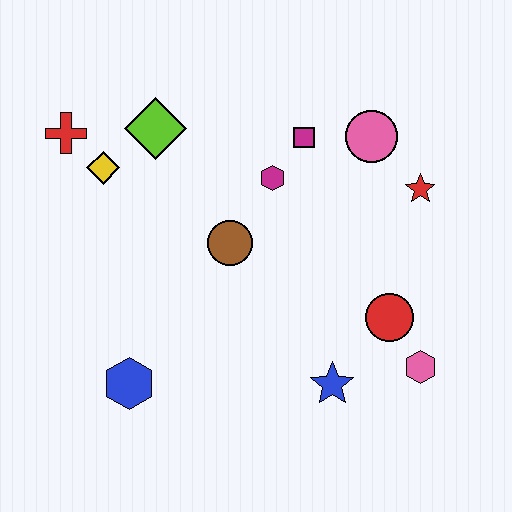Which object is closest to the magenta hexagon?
The magenta square is closest to the magenta hexagon.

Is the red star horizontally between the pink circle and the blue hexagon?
No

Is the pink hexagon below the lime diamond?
Yes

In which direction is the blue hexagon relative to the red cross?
The blue hexagon is below the red cross.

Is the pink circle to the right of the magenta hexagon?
Yes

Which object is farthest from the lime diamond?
The pink hexagon is farthest from the lime diamond.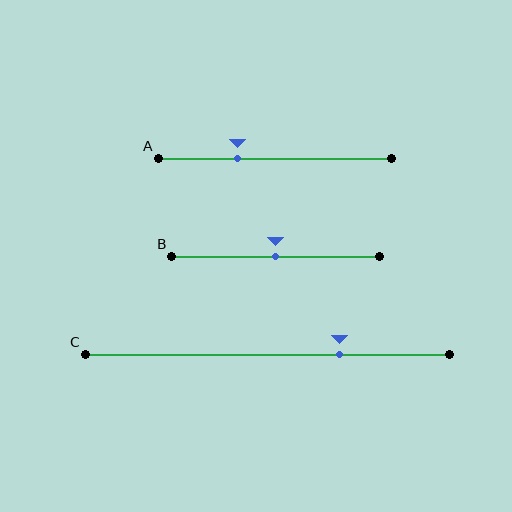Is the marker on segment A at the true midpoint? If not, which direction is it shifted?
No, the marker on segment A is shifted to the left by about 16% of the segment length.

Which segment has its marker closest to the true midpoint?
Segment B has its marker closest to the true midpoint.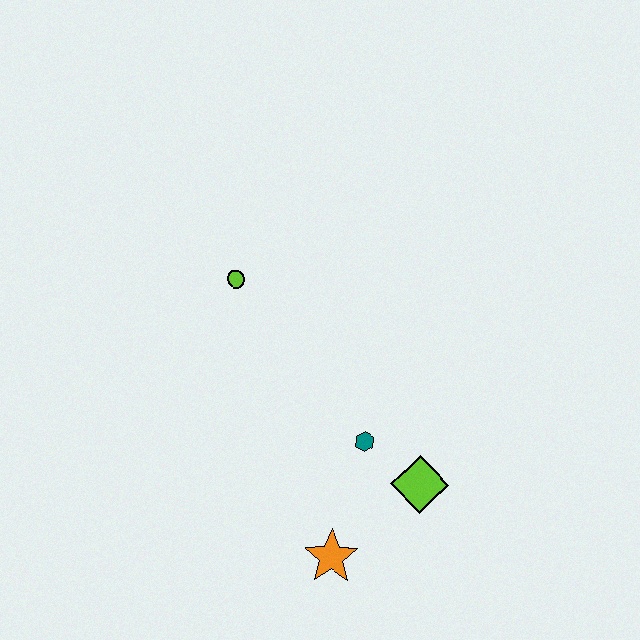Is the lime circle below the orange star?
No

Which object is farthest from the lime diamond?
The lime circle is farthest from the lime diamond.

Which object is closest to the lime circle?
The teal hexagon is closest to the lime circle.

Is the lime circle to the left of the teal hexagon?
Yes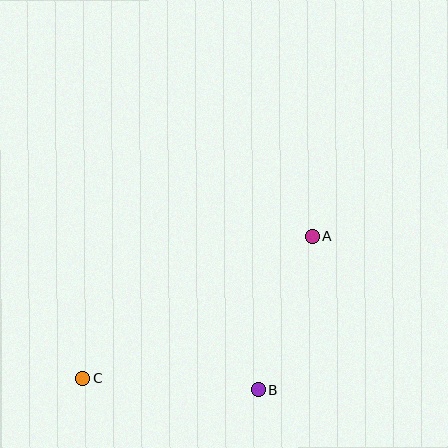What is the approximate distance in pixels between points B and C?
The distance between B and C is approximately 176 pixels.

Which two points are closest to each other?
Points A and B are closest to each other.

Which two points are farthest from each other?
Points A and C are farthest from each other.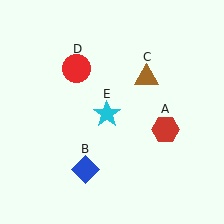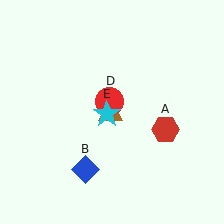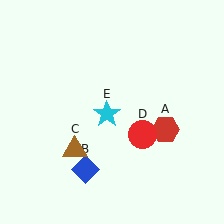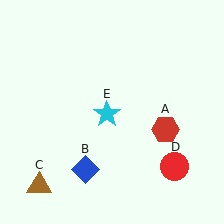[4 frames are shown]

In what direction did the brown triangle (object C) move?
The brown triangle (object C) moved down and to the left.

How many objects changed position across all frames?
2 objects changed position: brown triangle (object C), red circle (object D).